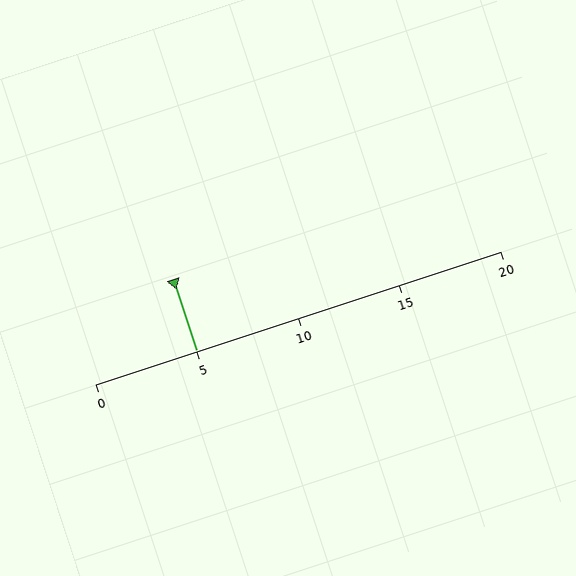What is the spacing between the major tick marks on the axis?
The major ticks are spaced 5 apart.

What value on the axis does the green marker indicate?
The marker indicates approximately 5.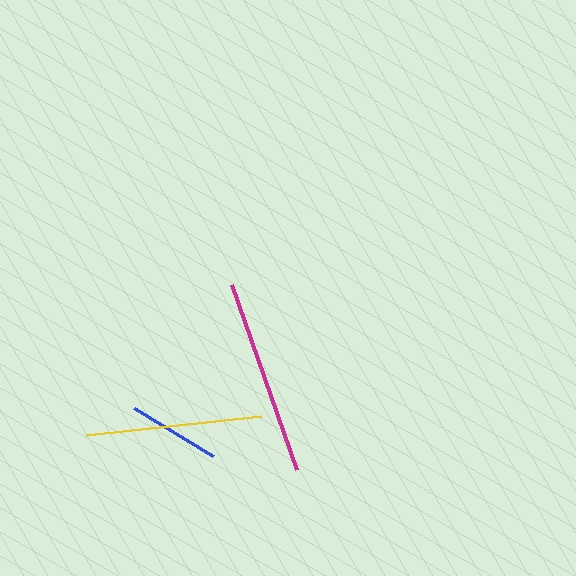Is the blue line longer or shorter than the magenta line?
The magenta line is longer than the blue line.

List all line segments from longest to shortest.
From longest to shortest: magenta, yellow, blue.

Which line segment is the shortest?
The blue line is the shortest at approximately 93 pixels.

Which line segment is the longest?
The magenta line is the longest at approximately 197 pixels.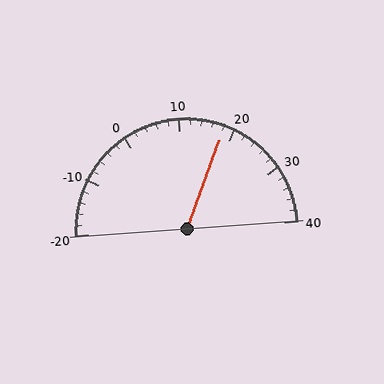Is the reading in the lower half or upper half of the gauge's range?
The reading is in the upper half of the range (-20 to 40).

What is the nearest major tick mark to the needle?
The nearest major tick mark is 20.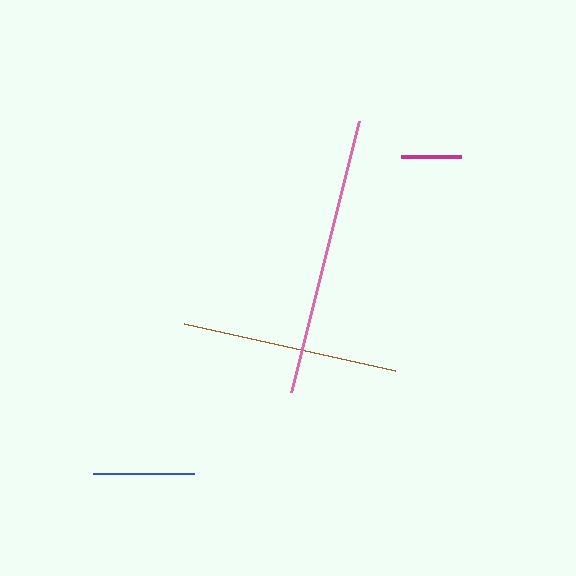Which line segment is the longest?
The pink line is the longest at approximately 279 pixels.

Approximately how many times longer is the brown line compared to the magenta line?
The brown line is approximately 3.6 times the length of the magenta line.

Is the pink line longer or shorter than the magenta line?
The pink line is longer than the magenta line.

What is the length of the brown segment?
The brown segment is approximately 217 pixels long.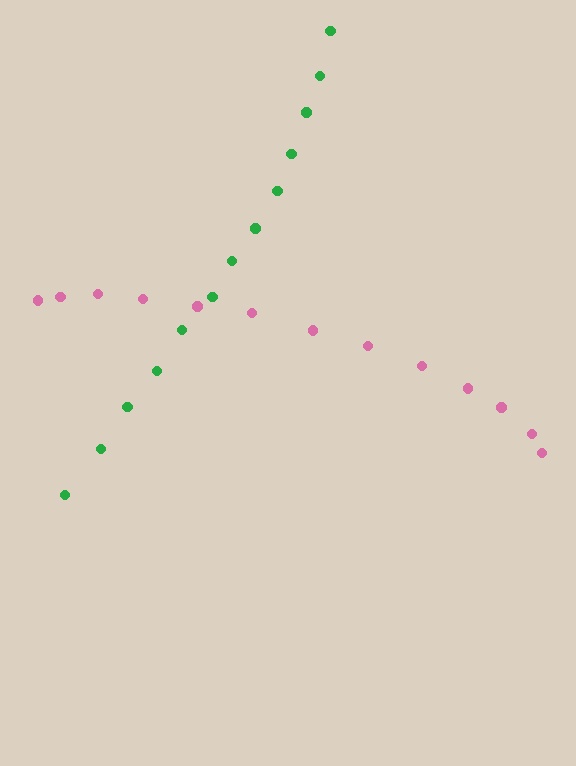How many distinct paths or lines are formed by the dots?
There are 2 distinct paths.